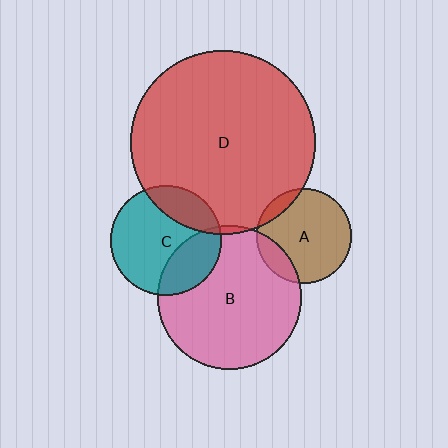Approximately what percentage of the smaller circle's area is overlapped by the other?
Approximately 30%.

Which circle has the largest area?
Circle D (red).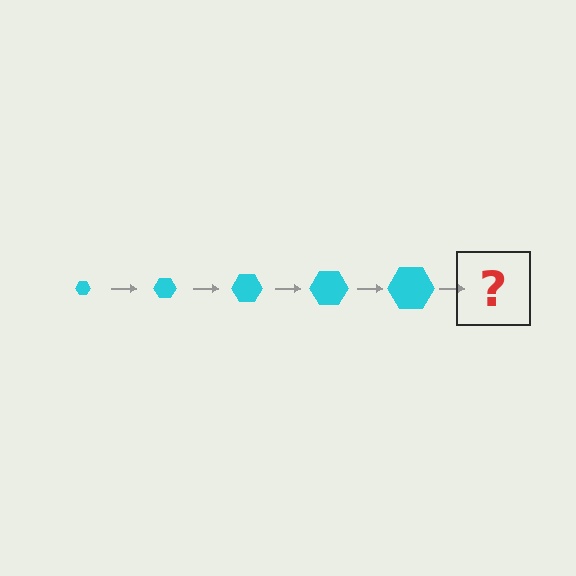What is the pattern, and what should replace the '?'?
The pattern is that the hexagon gets progressively larger each step. The '?' should be a cyan hexagon, larger than the previous one.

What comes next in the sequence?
The next element should be a cyan hexagon, larger than the previous one.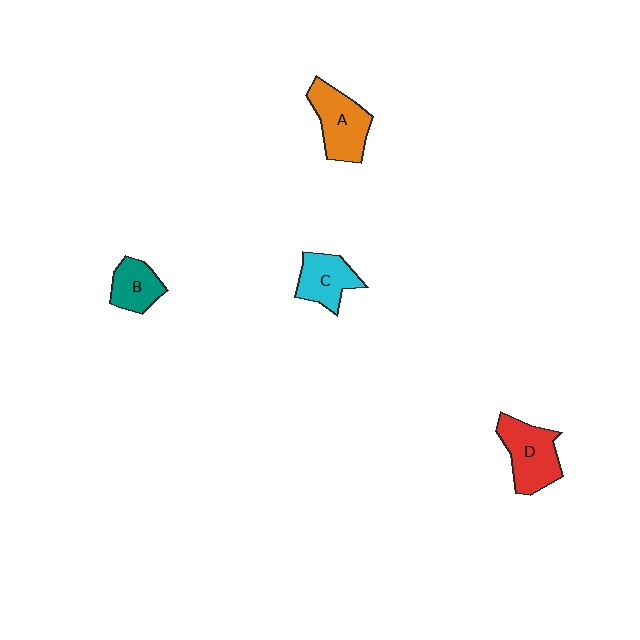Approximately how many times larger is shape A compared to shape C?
Approximately 1.3 times.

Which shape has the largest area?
Shape D (red).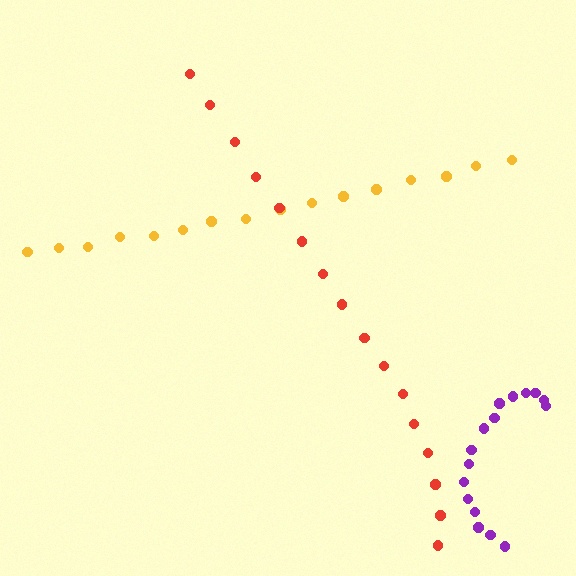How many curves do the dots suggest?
There are 3 distinct paths.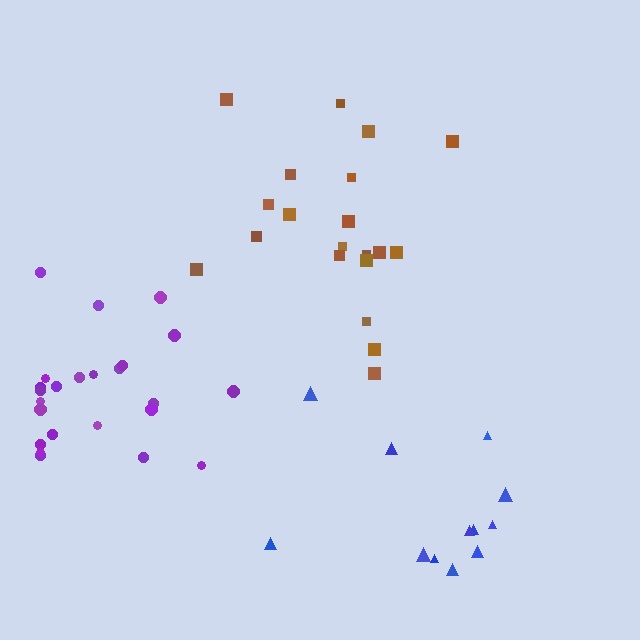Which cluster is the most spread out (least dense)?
Blue.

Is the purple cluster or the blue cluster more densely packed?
Purple.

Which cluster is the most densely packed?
Purple.